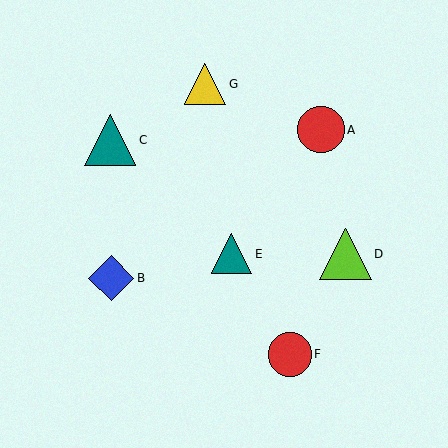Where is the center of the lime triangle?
The center of the lime triangle is at (346, 254).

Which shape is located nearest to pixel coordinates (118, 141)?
The teal triangle (labeled C) at (110, 140) is nearest to that location.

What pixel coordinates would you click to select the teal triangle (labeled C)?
Click at (110, 140) to select the teal triangle C.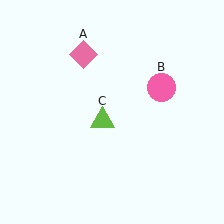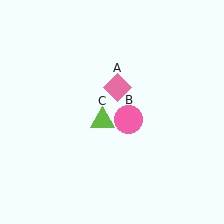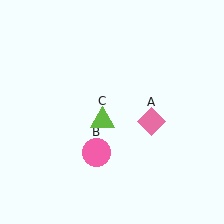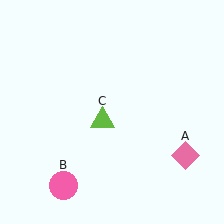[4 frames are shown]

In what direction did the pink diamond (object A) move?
The pink diamond (object A) moved down and to the right.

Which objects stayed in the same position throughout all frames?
Lime triangle (object C) remained stationary.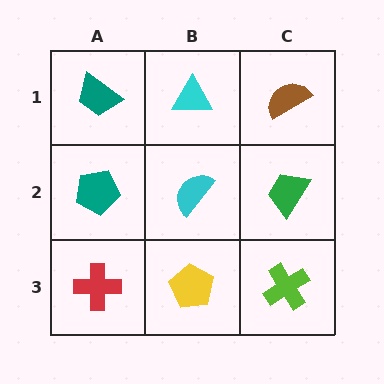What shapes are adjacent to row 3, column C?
A green trapezoid (row 2, column C), a yellow pentagon (row 3, column B).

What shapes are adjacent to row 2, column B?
A cyan triangle (row 1, column B), a yellow pentagon (row 3, column B), a teal pentagon (row 2, column A), a green trapezoid (row 2, column C).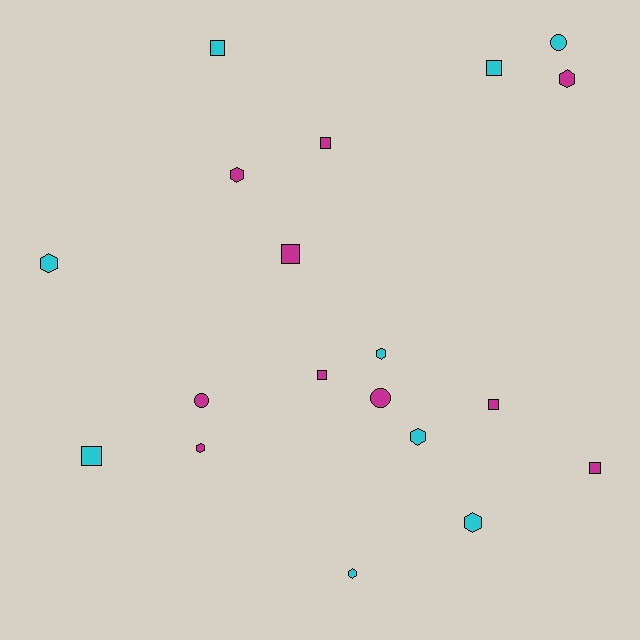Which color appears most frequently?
Magenta, with 10 objects.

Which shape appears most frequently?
Square, with 8 objects.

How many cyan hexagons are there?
There are 5 cyan hexagons.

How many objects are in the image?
There are 19 objects.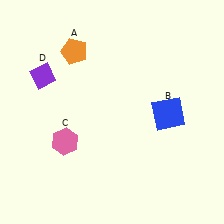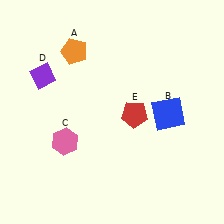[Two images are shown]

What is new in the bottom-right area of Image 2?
A red pentagon (E) was added in the bottom-right area of Image 2.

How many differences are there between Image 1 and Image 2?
There is 1 difference between the two images.